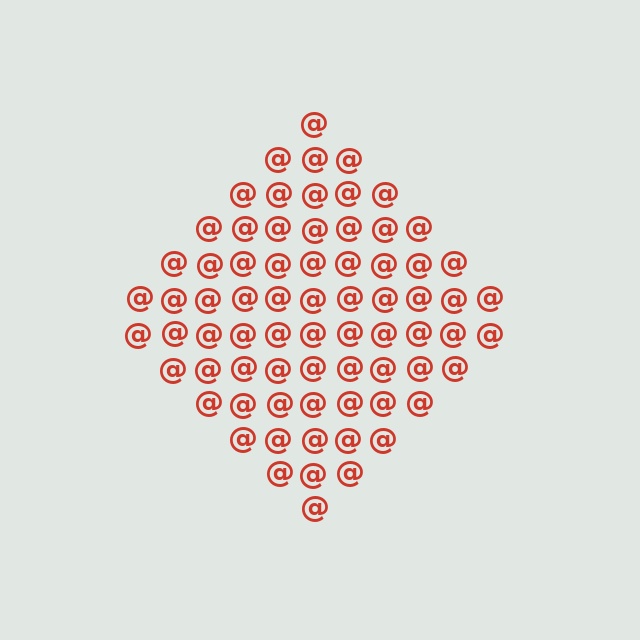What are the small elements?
The small elements are at signs.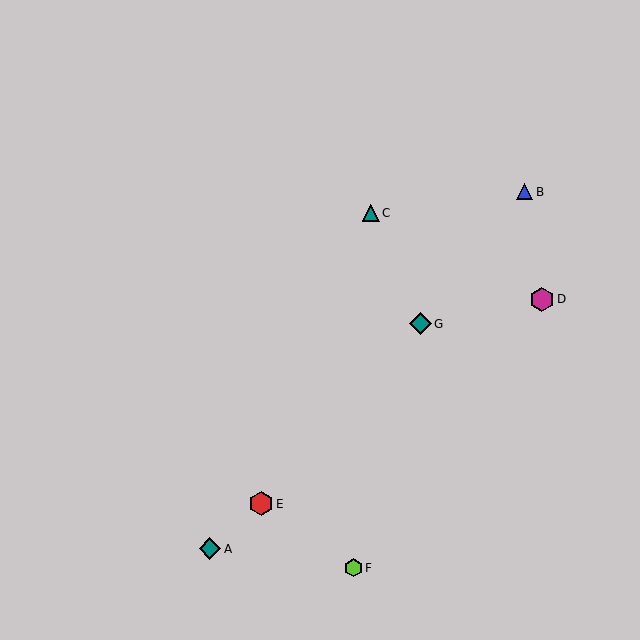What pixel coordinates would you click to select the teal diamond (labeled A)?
Click at (210, 549) to select the teal diamond A.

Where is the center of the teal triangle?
The center of the teal triangle is at (371, 213).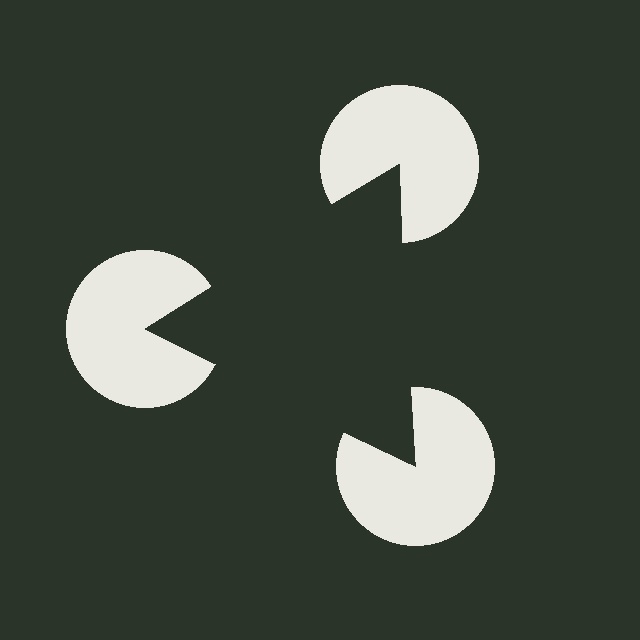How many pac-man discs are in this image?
There are 3 — one at each vertex of the illusory triangle.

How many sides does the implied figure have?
3 sides.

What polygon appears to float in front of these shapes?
An illusory triangle — its edges are inferred from the aligned wedge cuts in the pac-man discs, not physically drawn.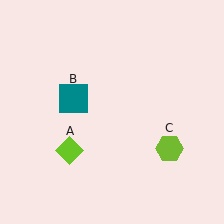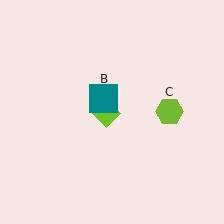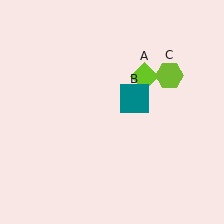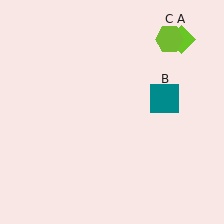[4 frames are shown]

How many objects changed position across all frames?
3 objects changed position: lime diamond (object A), teal square (object B), lime hexagon (object C).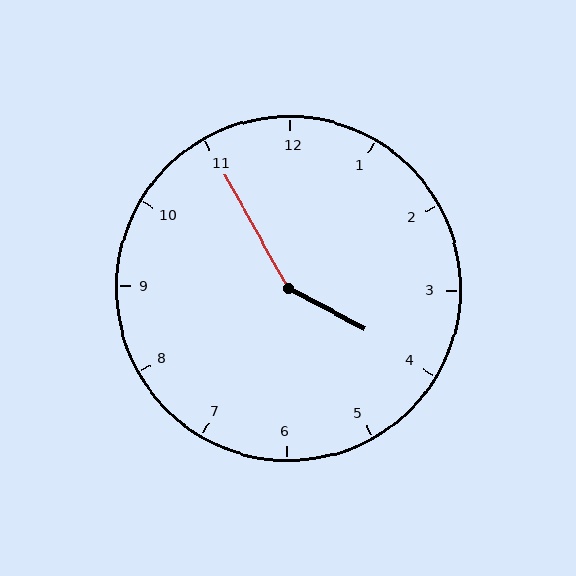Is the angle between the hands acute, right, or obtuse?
It is obtuse.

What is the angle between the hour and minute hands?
Approximately 148 degrees.